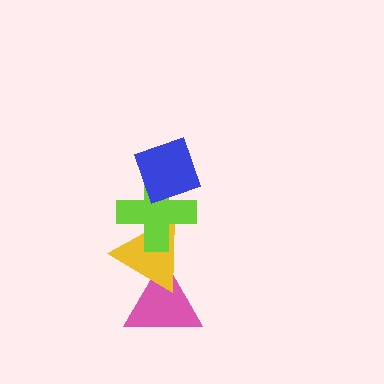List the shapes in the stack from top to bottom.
From top to bottom: the blue diamond, the lime cross, the yellow triangle, the pink triangle.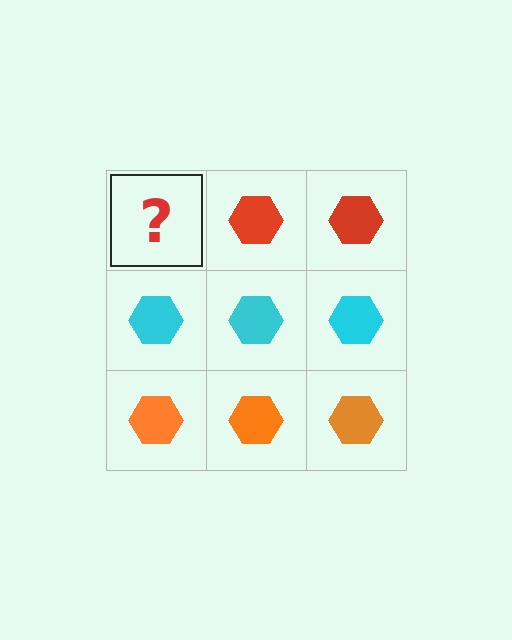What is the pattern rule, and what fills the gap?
The rule is that each row has a consistent color. The gap should be filled with a red hexagon.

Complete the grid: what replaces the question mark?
The question mark should be replaced with a red hexagon.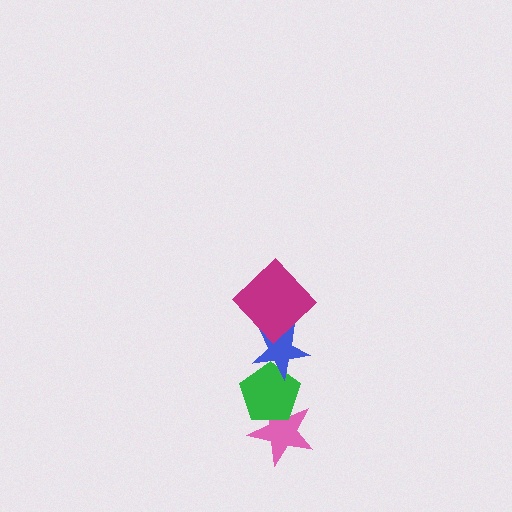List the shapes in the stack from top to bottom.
From top to bottom: the magenta diamond, the blue star, the green pentagon, the pink star.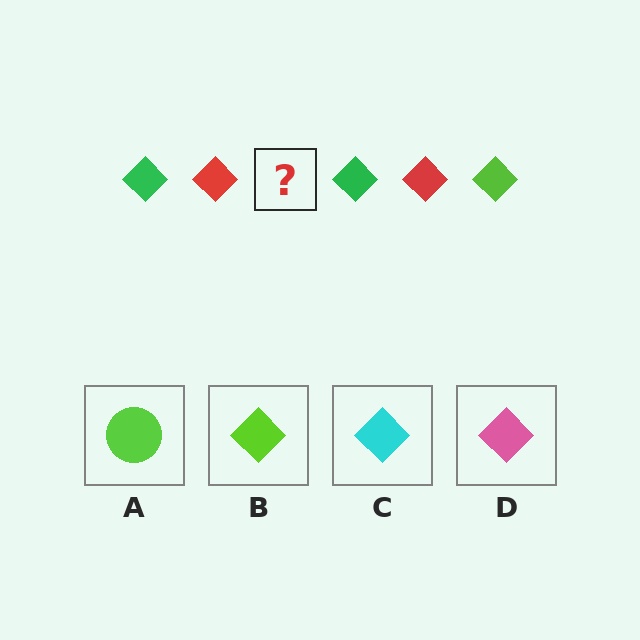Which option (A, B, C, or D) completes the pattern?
B.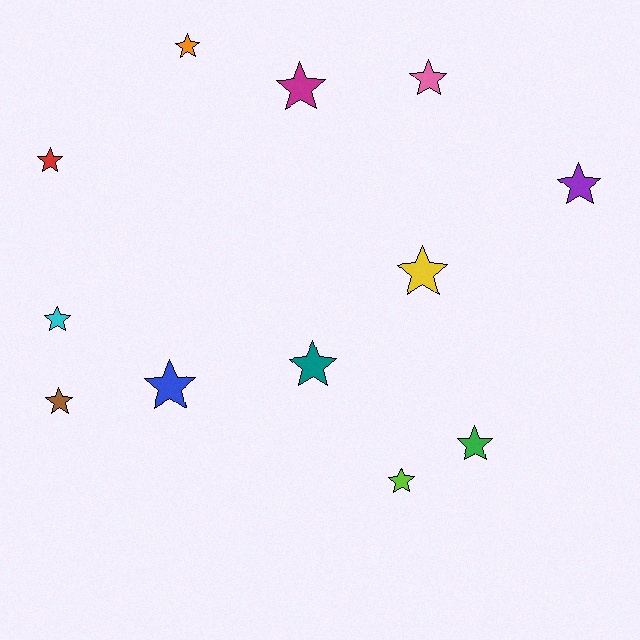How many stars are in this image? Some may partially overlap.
There are 12 stars.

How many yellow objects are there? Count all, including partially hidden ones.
There is 1 yellow object.